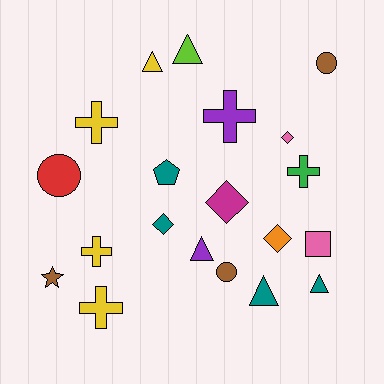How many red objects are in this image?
There is 1 red object.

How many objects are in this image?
There are 20 objects.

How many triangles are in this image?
There are 5 triangles.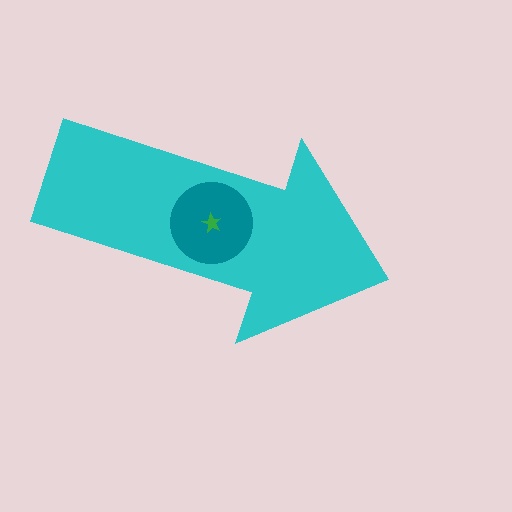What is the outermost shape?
The cyan arrow.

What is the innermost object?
The green star.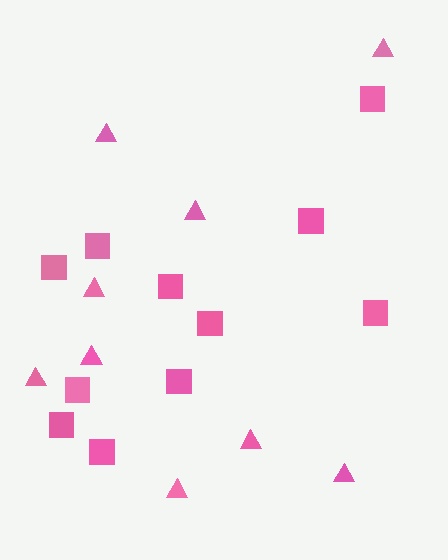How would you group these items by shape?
There are 2 groups: one group of triangles (9) and one group of squares (11).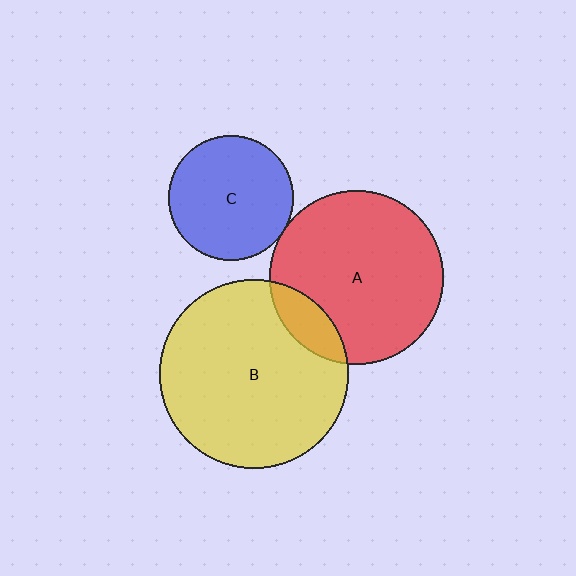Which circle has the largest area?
Circle B (yellow).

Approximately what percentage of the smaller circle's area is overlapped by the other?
Approximately 5%.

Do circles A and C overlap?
Yes.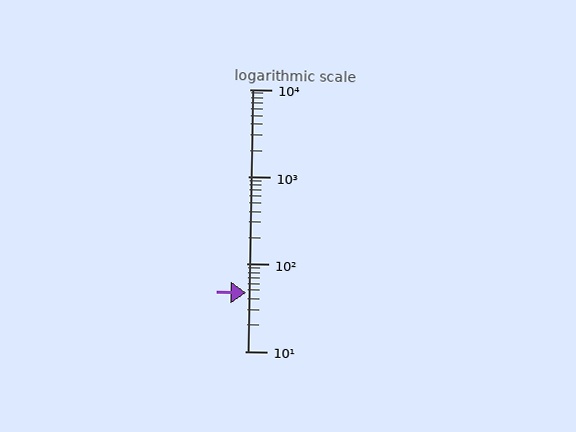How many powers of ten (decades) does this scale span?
The scale spans 3 decades, from 10 to 10000.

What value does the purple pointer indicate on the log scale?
The pointer indicates approximately 47.